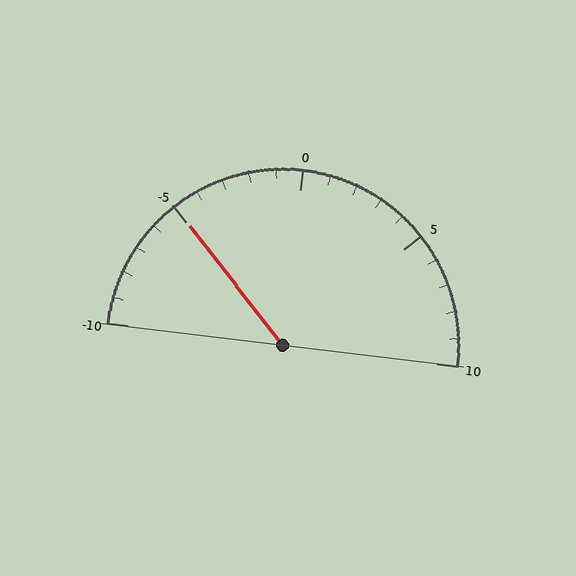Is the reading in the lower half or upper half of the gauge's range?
The reading is in the lower half of the range (-10 to 10).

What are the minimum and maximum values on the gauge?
The gauge ranges from -10 to 10.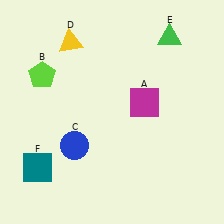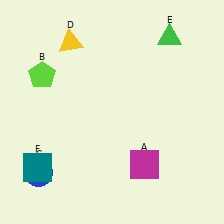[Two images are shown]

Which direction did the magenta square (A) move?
The magenta square (A) moved down.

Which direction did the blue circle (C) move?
The blue circle (C) moved left.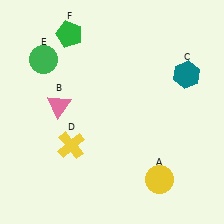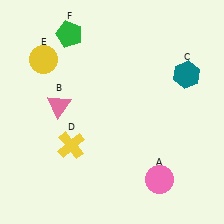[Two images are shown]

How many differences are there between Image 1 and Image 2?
There are 2 differences between the two images.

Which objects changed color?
A changed from yellow to pink. E changed from green to yellow.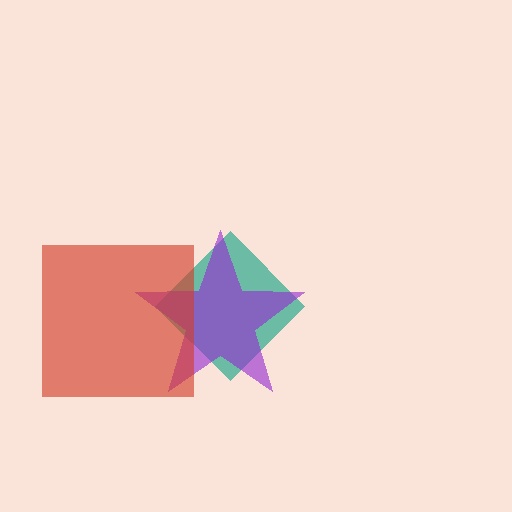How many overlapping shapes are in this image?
There are 3 overlapping shapes in the image.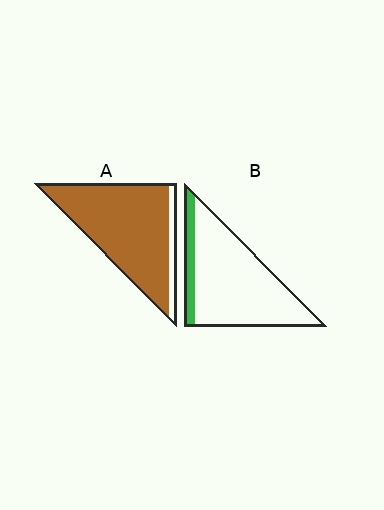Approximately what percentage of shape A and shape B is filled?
A is approximately 90% and B is approximately 15%.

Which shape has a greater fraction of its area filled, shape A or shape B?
Shape A.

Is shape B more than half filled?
No.